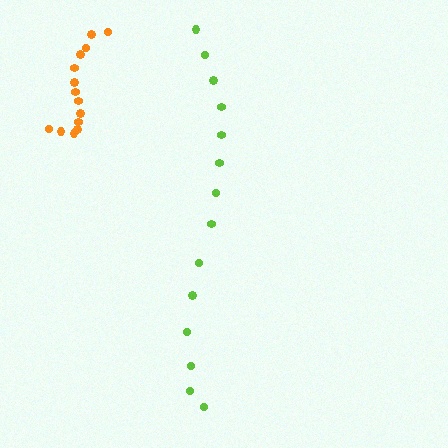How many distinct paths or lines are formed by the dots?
There are 2 distinct paths.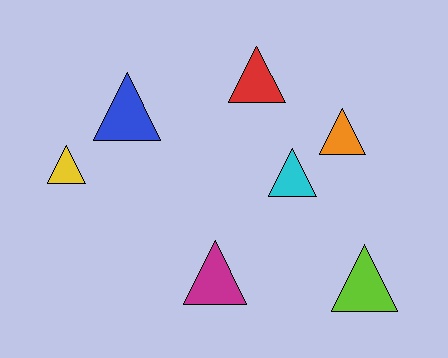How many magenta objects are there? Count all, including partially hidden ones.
There is 1 magenta object.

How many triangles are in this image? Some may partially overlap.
There are 7 triangles.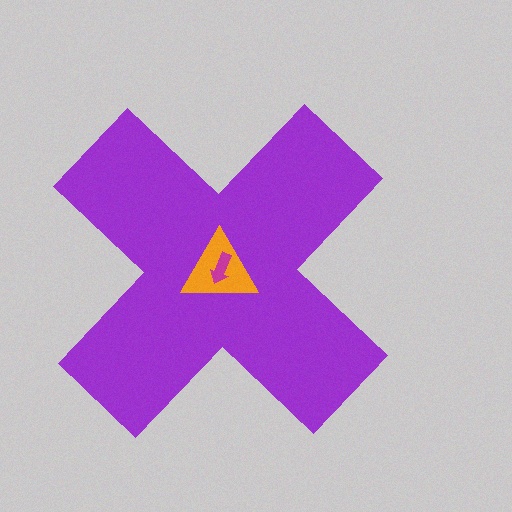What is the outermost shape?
The purple cross.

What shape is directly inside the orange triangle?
The magenta arrow.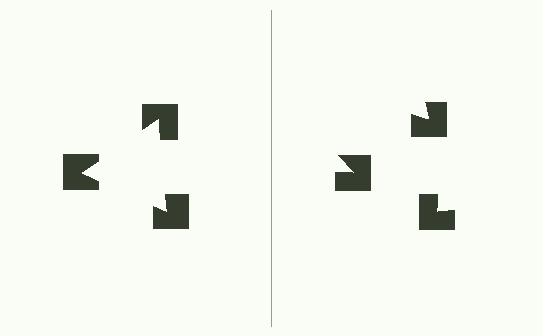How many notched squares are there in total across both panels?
6 — 3 on each side.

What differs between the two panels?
The notched squares are positioned identically on both sides; only the wedge orientations differ. On the left they align to a triangle; on the right they are misaligned.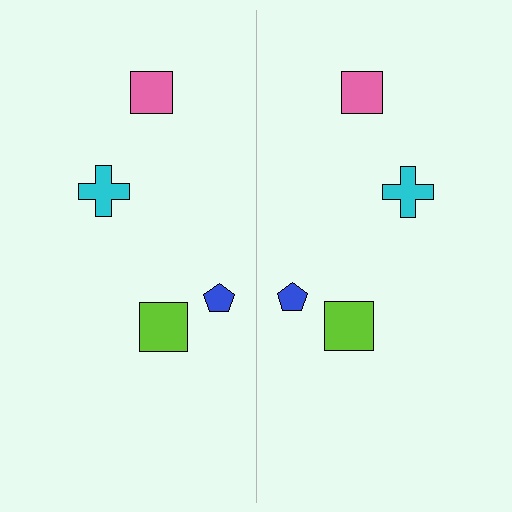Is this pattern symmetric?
Yes, this pattern has bilateral (reflection) symmetry.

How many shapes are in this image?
There are 8 shapes in this image.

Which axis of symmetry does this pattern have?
The pattern has a vertical axis of symmetry running through the center of the image.